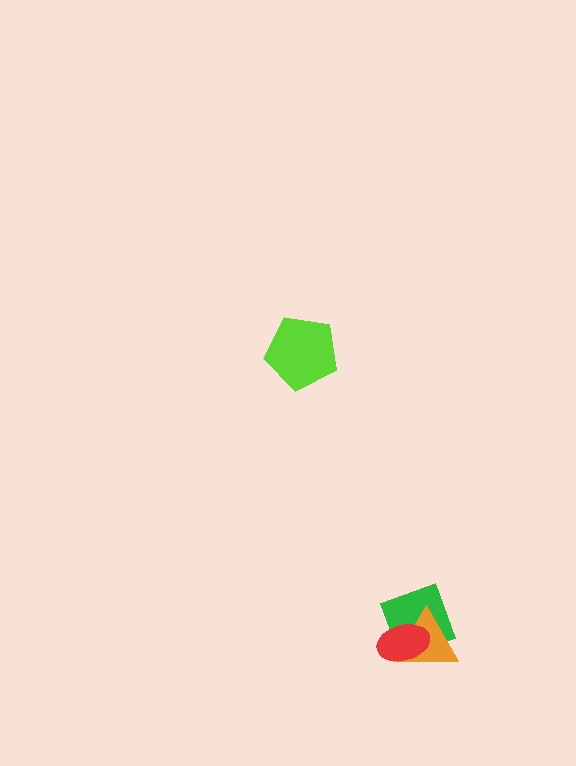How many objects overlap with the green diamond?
2 objects overlap with the green diamond.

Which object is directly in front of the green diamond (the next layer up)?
The orange triangle is directly in front of the green diamond.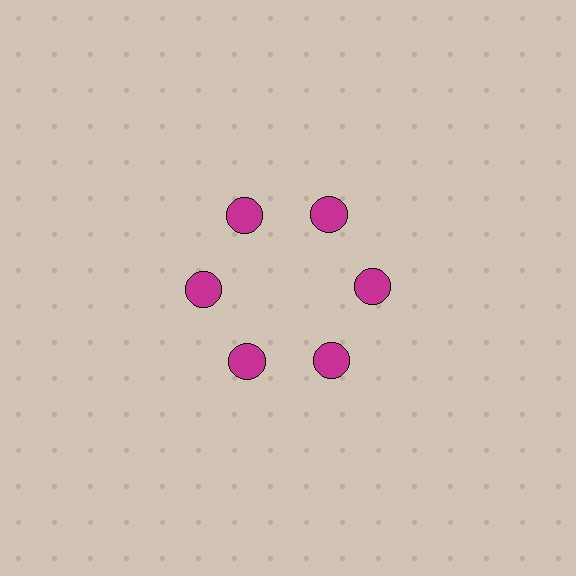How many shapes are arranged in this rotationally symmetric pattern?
There are 6 shapes, arranged in 6 groups of 1.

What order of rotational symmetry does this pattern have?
This pattern has 6-fold rotational symmetry.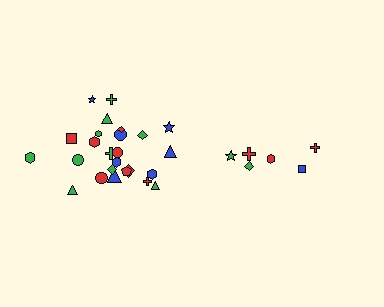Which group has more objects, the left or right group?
The left group.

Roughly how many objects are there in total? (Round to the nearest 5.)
Roughly 30 objects in total.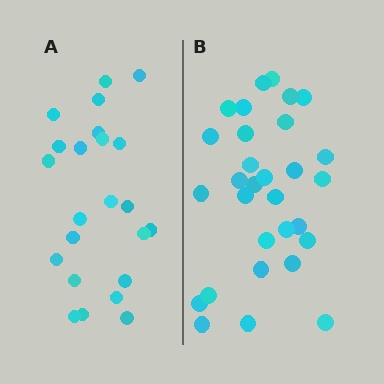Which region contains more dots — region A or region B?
Region B (the right region) has more dots.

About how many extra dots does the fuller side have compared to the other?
Region B has roughly 8 or so more dots than region A.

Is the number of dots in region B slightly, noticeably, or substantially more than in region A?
Region B has noticeably more, but not dramatically so. The ratio is roughly 1.3 to 1.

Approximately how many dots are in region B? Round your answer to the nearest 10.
About 30 dots.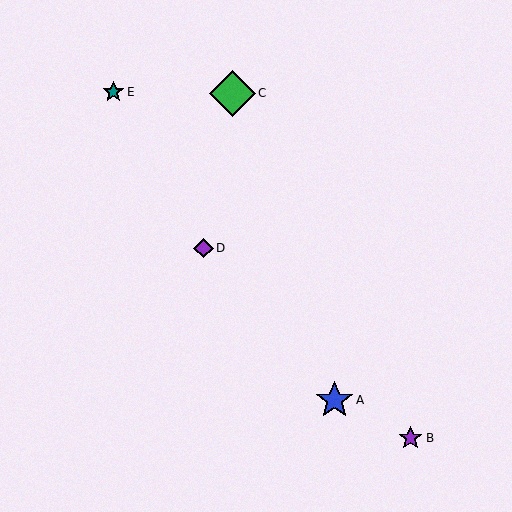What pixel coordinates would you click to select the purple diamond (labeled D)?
Click at (204, 248) to select the purple diamond D.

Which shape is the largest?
The green diamond (labeled C) is the largest.